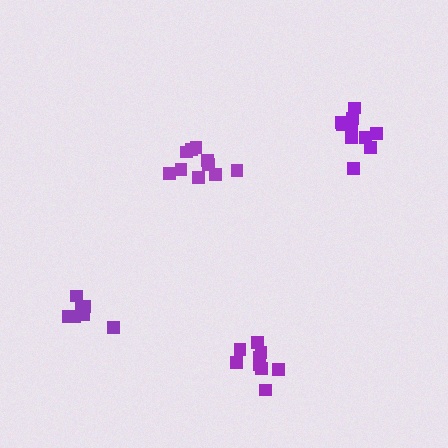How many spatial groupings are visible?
There are 4 spatial groupings.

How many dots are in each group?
Group 1: 10 dots, Group 2: 7 dots, Group 3: 9 dots, Group 4: 10 dots (36 total).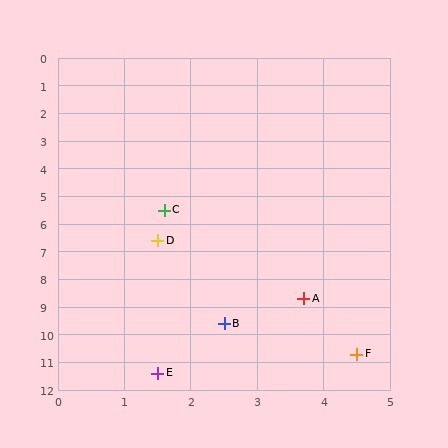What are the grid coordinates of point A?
Point A is at approximately (3.7, 8.7).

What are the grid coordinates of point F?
Point F is at approximately (4.5, 10.7).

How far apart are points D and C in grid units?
Points D and C are about 1.1 grid units apart.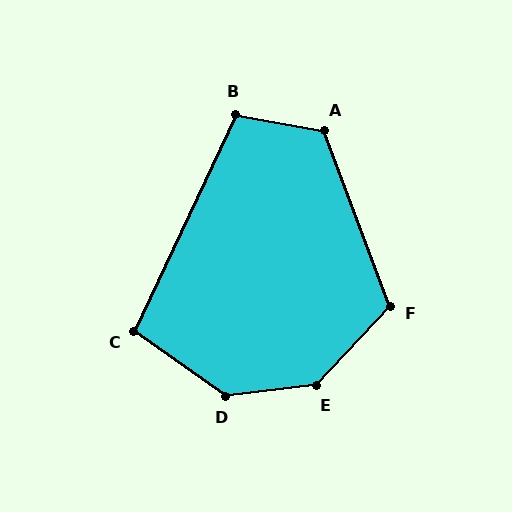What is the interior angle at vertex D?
Approximately 138 degrees (obtuse).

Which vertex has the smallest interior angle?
C, at approximately 100 degrees.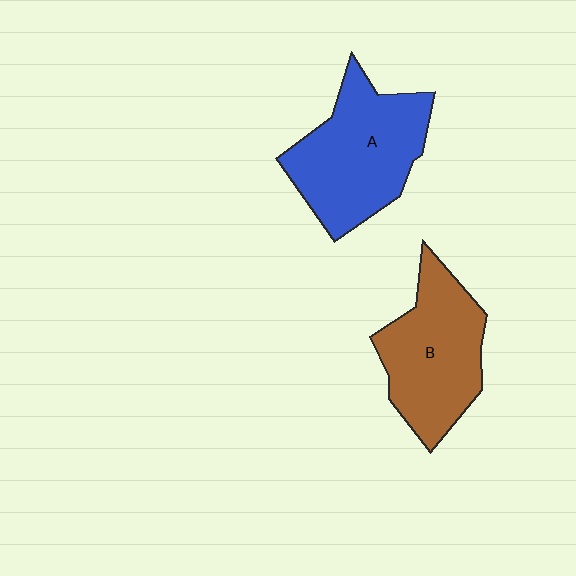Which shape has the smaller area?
Shape B (brown).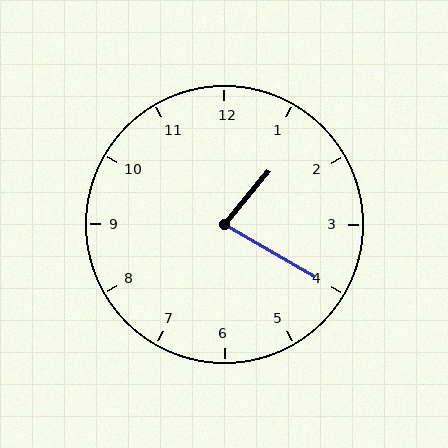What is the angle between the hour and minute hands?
Approximately 80 degrees.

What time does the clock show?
1:20.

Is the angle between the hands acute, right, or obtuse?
It is acute.